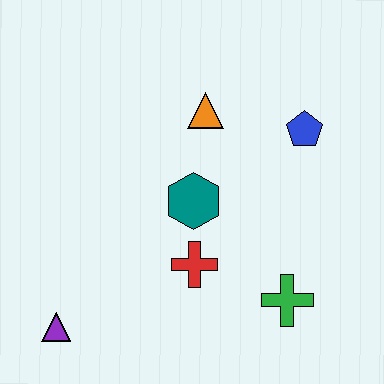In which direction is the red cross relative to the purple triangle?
The red cross is to the right of the purple triangle.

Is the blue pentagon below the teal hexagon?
No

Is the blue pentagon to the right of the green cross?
Yes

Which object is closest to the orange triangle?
The teal hexagon is closest to the orange triangle.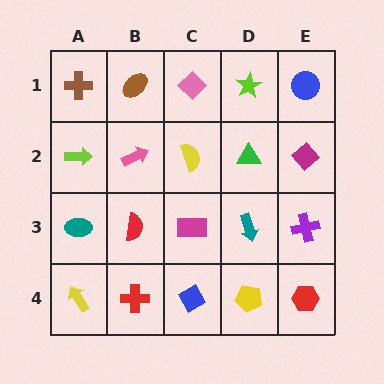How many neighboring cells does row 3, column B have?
4.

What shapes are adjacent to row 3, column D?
A green triangle (row 2, column D), a yellow pentagon (row 4, column D), a magenta rectangle (row 3, column C), a purple cross (row 3, column E).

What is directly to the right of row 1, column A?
A brown ellipse.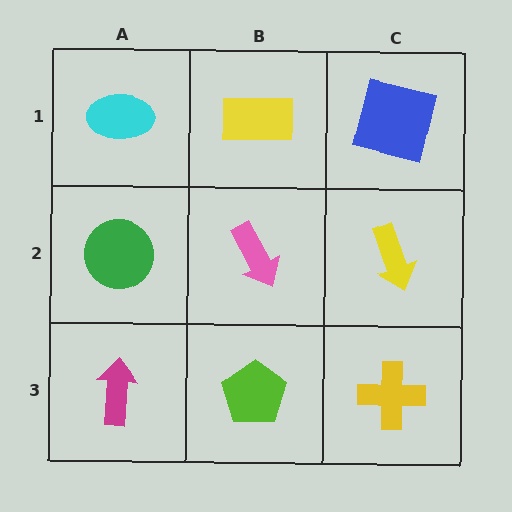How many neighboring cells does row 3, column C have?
2.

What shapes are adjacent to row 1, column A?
A green circle (row 2, column A), a yellow rectangle (row 1, column B).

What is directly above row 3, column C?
A yellow arrow.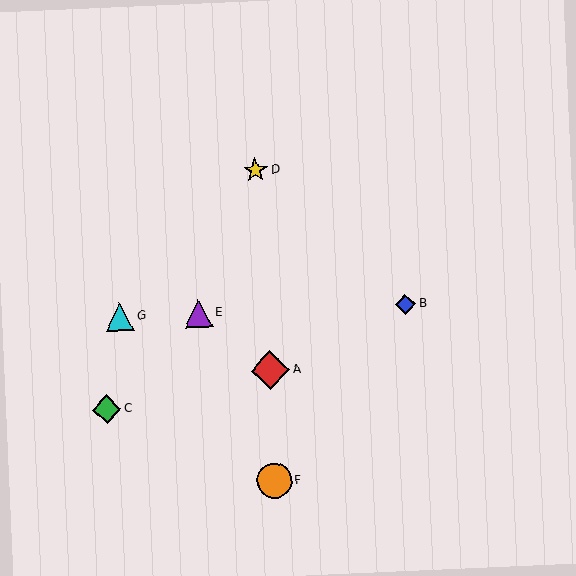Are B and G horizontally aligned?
Yes, both are at y≈304.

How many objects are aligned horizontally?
3 objects (B, E, G) are aligned horizontally.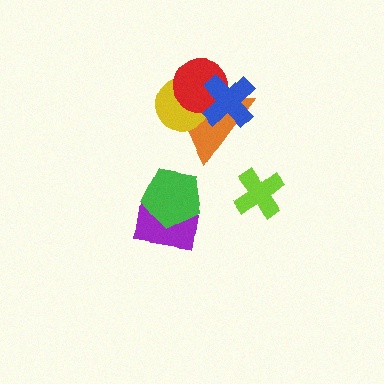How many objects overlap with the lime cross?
0 objects overlap with the lime cross.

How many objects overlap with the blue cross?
3 objects overlap with the blue cross.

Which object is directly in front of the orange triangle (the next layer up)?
The yellow circle is directly in front of the orange triangle.